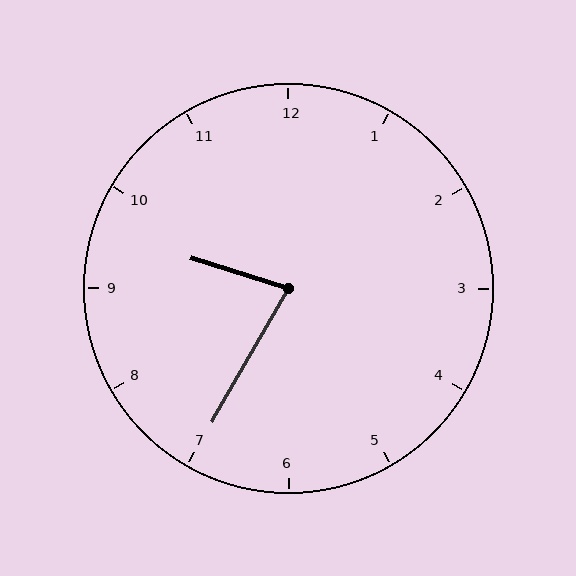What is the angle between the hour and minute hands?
Approximately 78 degrees.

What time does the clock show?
9:35.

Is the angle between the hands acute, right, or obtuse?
It is acute.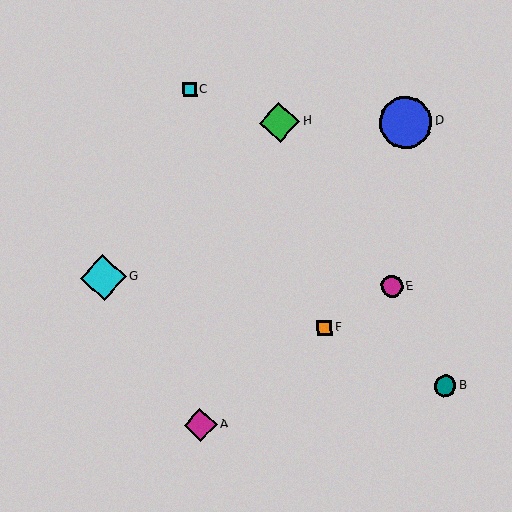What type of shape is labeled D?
Shape D is a blue circle.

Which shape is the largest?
The blue circle (labeled D) is the largest.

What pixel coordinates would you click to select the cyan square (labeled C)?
Click at (189, 90) to select the cyan square C.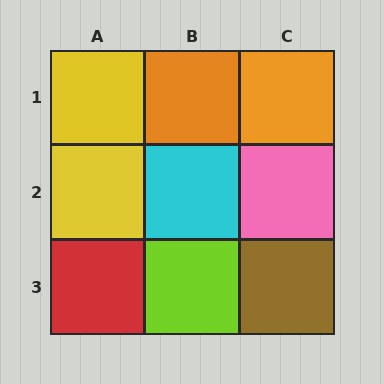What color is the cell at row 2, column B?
Cyan.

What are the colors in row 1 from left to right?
Yellow, orange, orange.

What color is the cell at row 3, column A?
Red.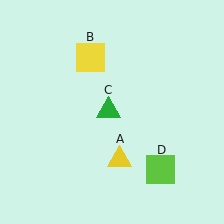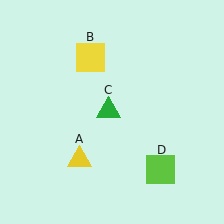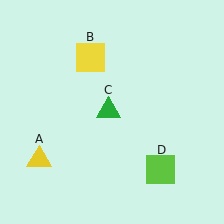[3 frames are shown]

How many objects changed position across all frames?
1 object changed position: yellow triangle (object A).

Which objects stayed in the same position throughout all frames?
Yellow square (object B) and green triangle (object C) and lime square (object D) remained stationary.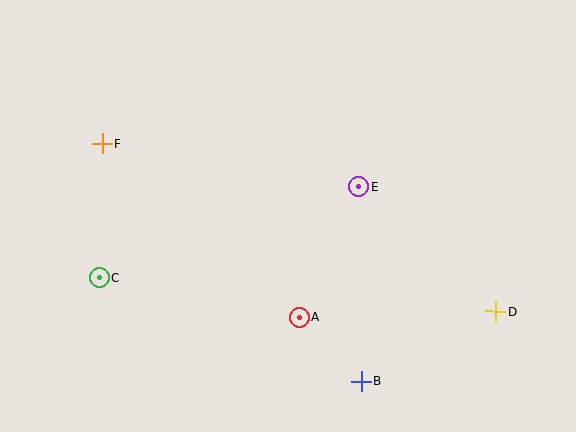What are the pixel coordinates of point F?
Point F is at (102, 143).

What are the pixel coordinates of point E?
Point E is at (359, 187).